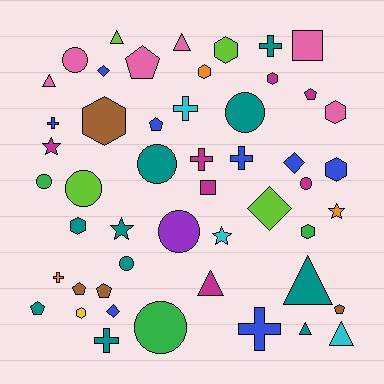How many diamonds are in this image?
There are 4 diamonds.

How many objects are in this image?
There are 50 objects.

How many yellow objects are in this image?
There is 1 yellow object.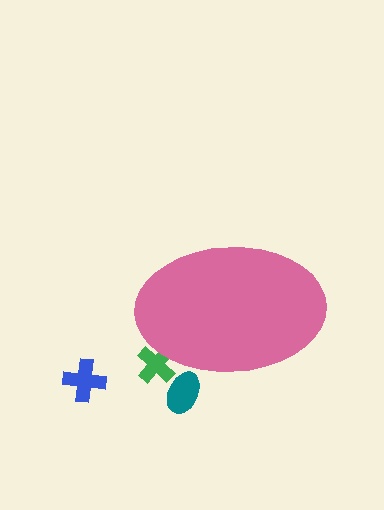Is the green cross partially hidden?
Yes, the green cross is partially hidden behind the pink ellipse.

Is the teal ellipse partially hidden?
Yes, the teal ellipse is partially hidden behind the pink ellipse.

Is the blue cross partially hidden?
No, the blue cross is fully visible.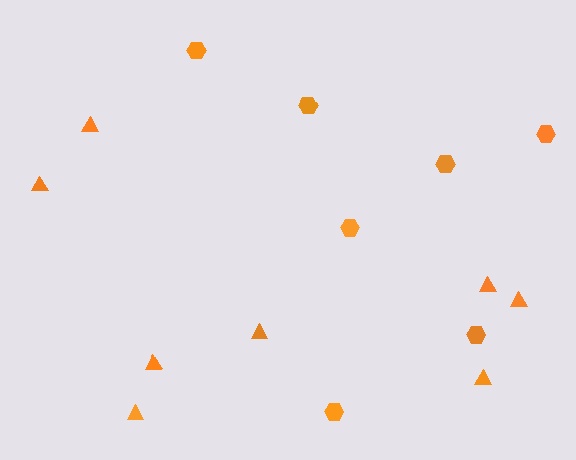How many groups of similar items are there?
There are 2 groups: one group of triangles (8) and one group of hexagons (7).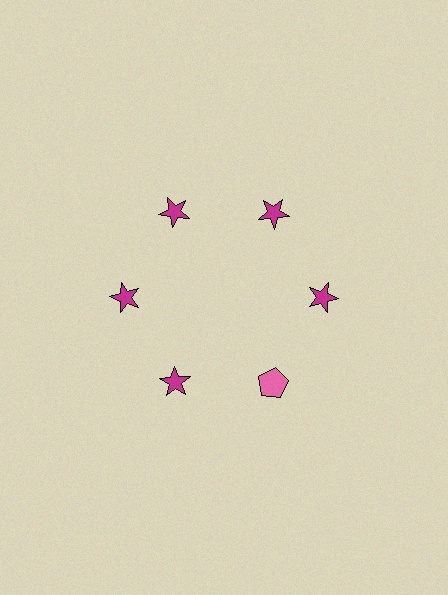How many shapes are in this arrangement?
There are 6 shapes arranged in a ring pattern.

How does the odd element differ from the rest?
It differs in both color (pink instead of magenta) and shape (pentagon instead of star).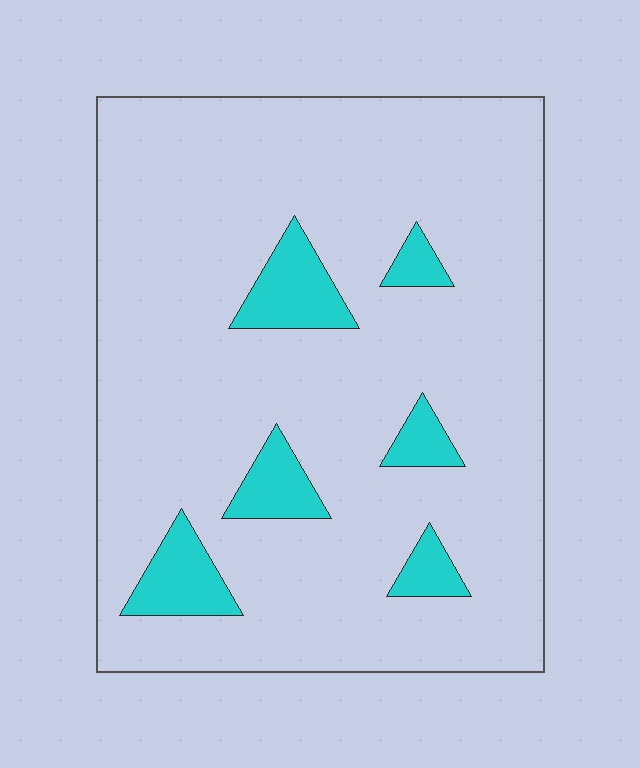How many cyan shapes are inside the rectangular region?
6.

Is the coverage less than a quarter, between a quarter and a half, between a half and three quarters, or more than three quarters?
Less than a quarter.